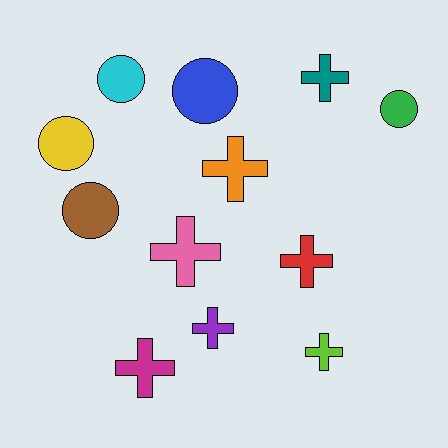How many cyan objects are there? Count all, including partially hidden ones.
There is 1 cyan object.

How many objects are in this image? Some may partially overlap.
There are 12 objects.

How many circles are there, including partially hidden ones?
There are 5 circles.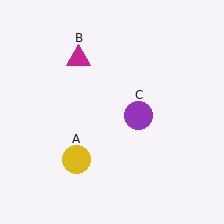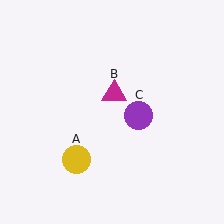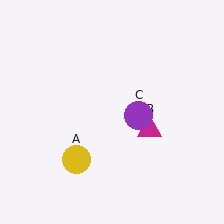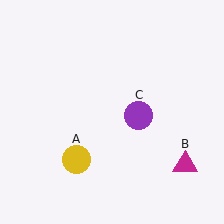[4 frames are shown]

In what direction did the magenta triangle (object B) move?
The magenta triangle (object B) moved down and to the right.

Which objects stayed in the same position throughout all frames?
Yellow circle (object A) and purple circle (object C) remained stationary.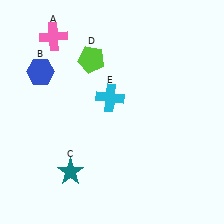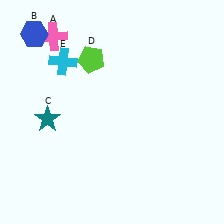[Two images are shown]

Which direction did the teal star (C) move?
The teal star (C) moved up.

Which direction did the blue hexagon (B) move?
The blue hexagon (B) moved up.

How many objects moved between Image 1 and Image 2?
3 objects moved between the two images.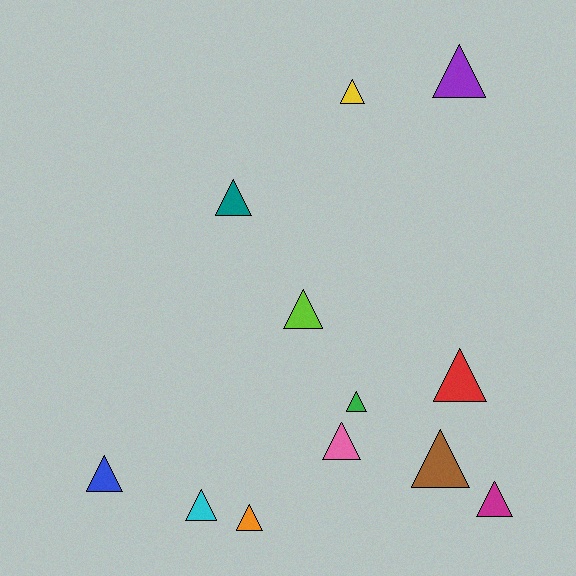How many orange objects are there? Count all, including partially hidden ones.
There is 1 orange object.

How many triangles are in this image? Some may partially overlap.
There are 12 triangles.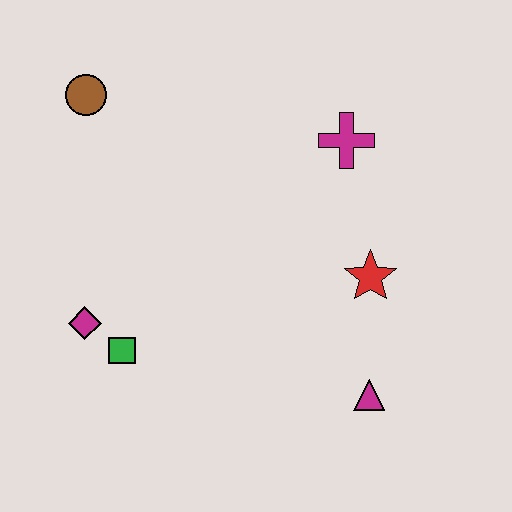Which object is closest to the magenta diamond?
The green square is closest to the magenta diamond.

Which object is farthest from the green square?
The magenta cross is farthest from the green square.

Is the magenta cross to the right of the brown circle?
Yes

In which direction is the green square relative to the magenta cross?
The green square is to the left of the magenta cross.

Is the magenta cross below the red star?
No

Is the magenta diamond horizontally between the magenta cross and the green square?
No